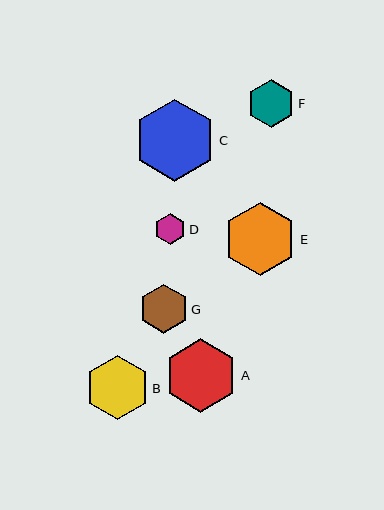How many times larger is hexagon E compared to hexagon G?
Hexagon E is approximately 1.5 times the size of hexagon G.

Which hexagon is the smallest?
Hexagon D is the smallest with a size of approximately 31 pixels.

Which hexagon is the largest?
Hexagon C is the largest with a size of approximately 82 pixels.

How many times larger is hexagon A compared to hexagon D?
Hexagon A is approximately 2.4 times the size of hexagon D.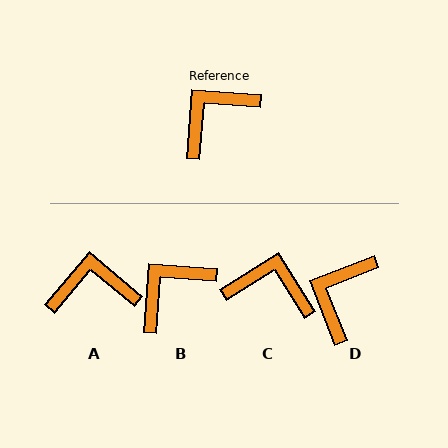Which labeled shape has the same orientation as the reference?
B.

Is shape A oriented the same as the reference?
No, it is off by about 36 degrees.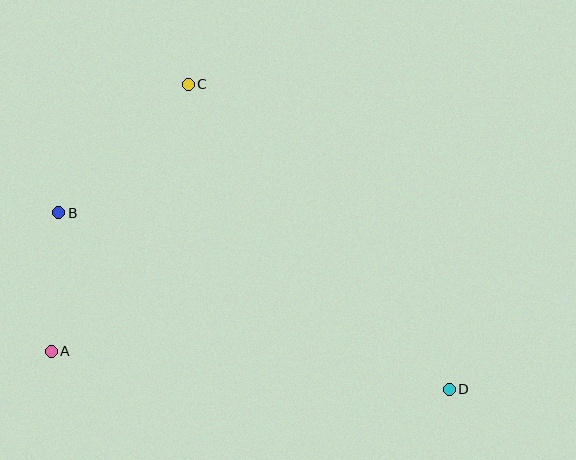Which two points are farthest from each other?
Points B and D are farthest from each other.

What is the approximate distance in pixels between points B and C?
The distance between B and C is approximately 183 pixels.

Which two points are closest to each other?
Points A and B are closest to each other.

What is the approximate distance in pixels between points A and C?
The distance between A and C is approximately 300 pixels.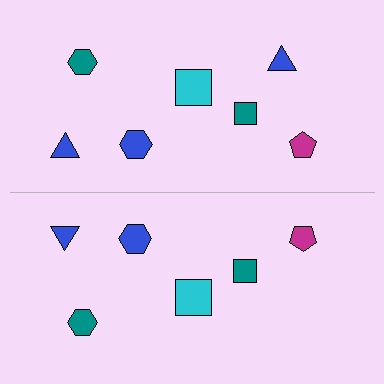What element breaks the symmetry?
A blue triangle is missing from the bottom side.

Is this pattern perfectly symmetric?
No, the pattern is not perfectly symmetric. A blue triangle is missing from the bottom side.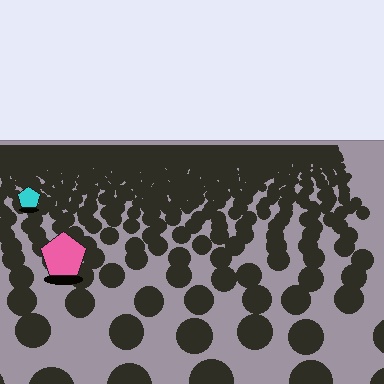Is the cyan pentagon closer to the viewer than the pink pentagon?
No. The pink pentagon is closer — you can tell from the texture gradient: the ground texture is coarser near it.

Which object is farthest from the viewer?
The cyan pentagon is farthest from the viewer. It appears smaller and the ground texture around it is denser.